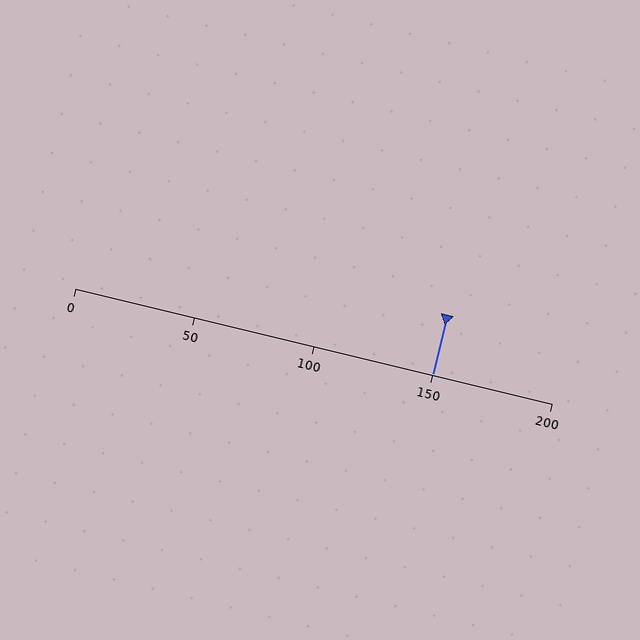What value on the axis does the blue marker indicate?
The marker indicates approximately 150.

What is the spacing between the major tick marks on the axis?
The major ticks are spaced 50 apart.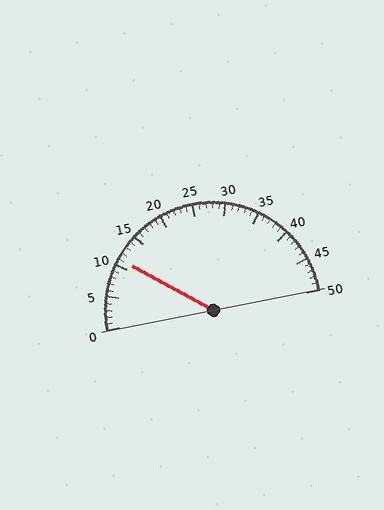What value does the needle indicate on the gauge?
The needle indicates approximately 11.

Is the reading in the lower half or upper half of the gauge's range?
The reading is in the lower half of the range (0 to 50).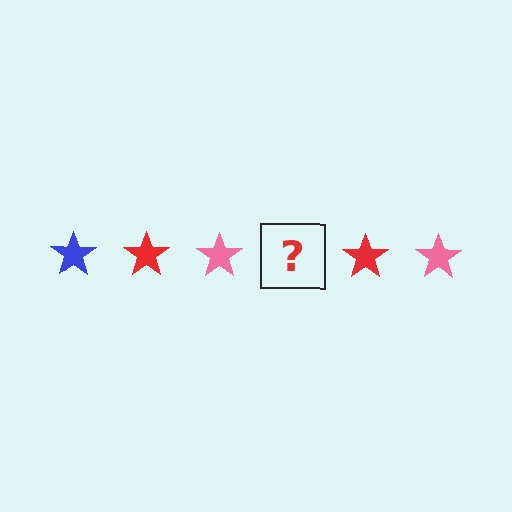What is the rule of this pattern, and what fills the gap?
The rule is that the pattern cycles through blue, red, pink stars. The gap should be filled with a blue star.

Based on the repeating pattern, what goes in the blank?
The blank should be a blue star.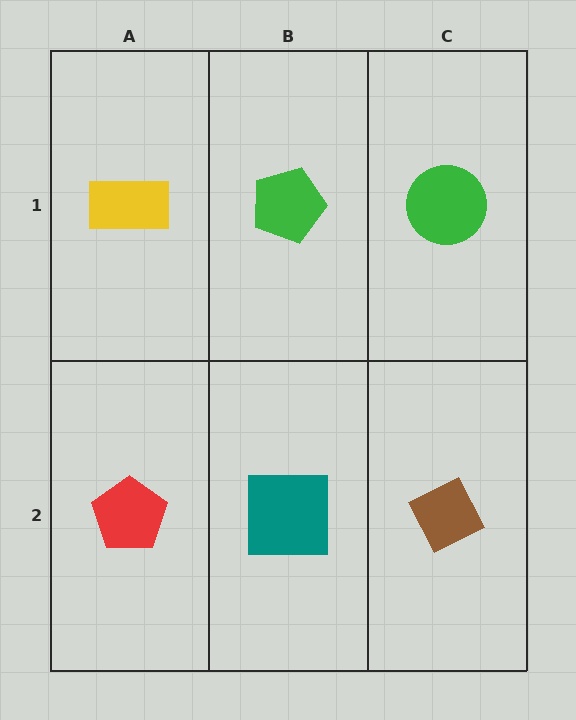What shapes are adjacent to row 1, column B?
A teal square (row 2, column B), a yellow rectangle (row 1, column A), a green circle (row 1, column C).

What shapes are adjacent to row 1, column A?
A red pentagon (row 2, column A), a green pentagon (row 1, column B).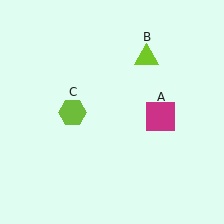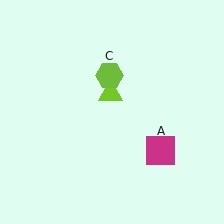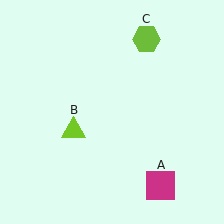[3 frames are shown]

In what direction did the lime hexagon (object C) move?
The lime hexagon (object C) moved up and to the right.